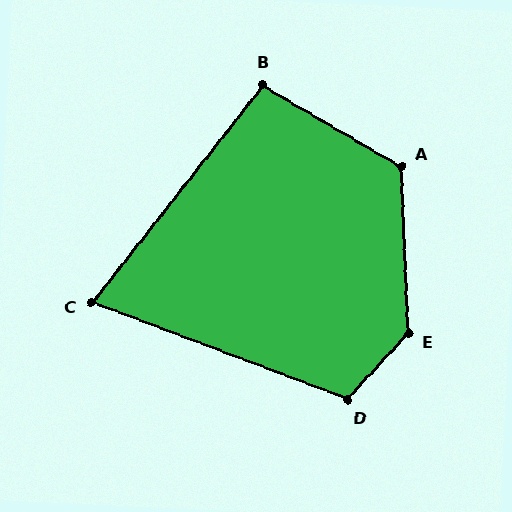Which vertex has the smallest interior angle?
C, at approximately 73 degrees.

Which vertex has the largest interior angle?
E, at approximately 135 degrees.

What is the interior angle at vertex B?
Approximately 98 degrees (obtuse).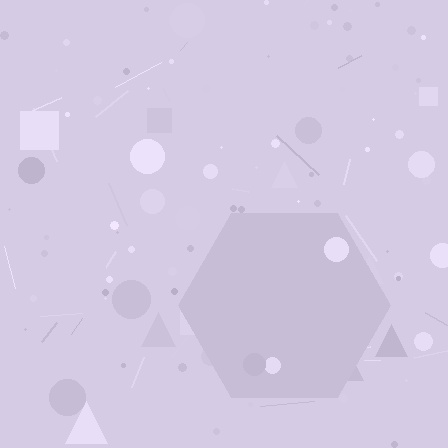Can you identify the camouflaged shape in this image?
The camouflaged shape is a hexagon.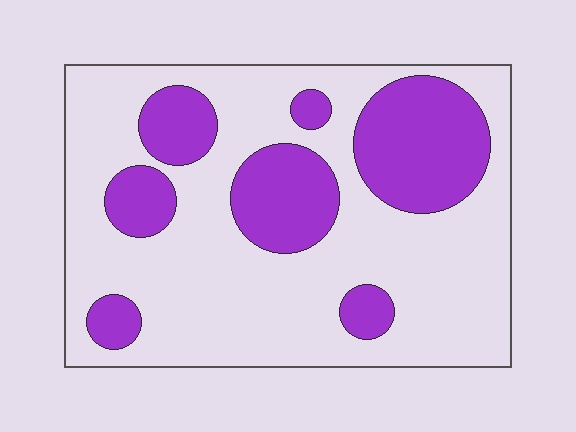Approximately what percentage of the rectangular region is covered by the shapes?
Approximately 30%.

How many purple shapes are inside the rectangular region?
7.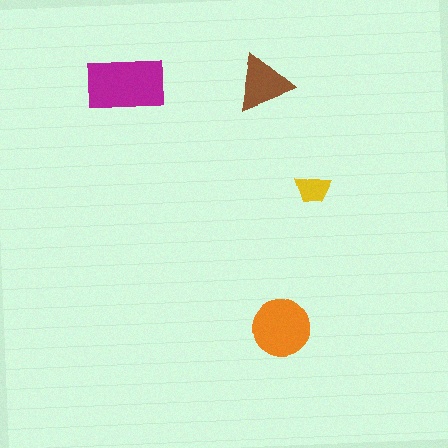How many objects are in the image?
There are 4 objects in the image.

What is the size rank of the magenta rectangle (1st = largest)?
1st.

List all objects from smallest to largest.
The yellow trapezoid, the brown triangle, the orange circle, the magenta rectangle.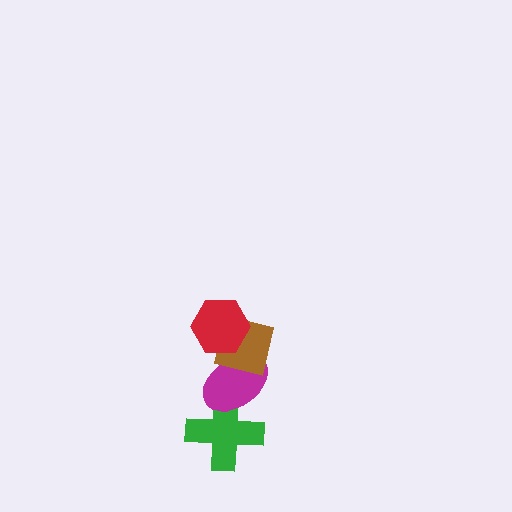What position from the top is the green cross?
The green cross is 4th from the top.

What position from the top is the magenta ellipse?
The magenta ellipse is 3rd from the top.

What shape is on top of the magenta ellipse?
The brown square is on top of the magenta ellipse.